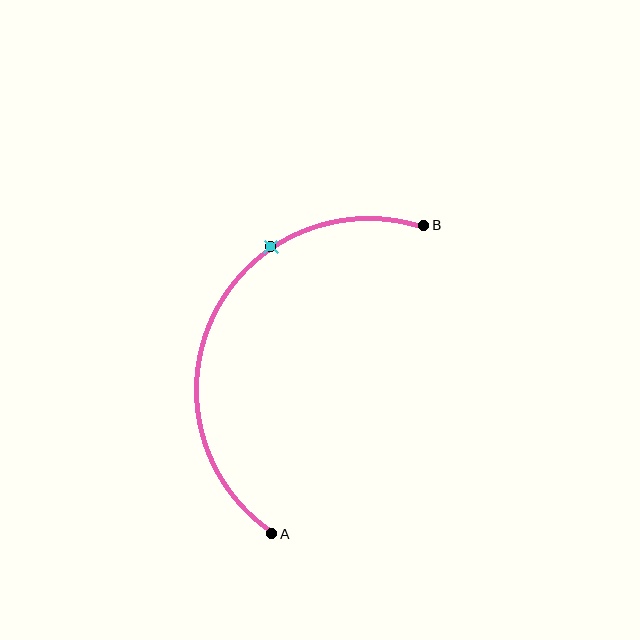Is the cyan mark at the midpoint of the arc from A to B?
No. The cyan mark lies on the arc but is closer to endpoint B. The arc midpoint would be at the point on the curve equidistant along the arc from both A and B.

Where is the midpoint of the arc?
The arc midpoint is the point on the curve farthest from the straight line joining A and B. It sits to the left of that line.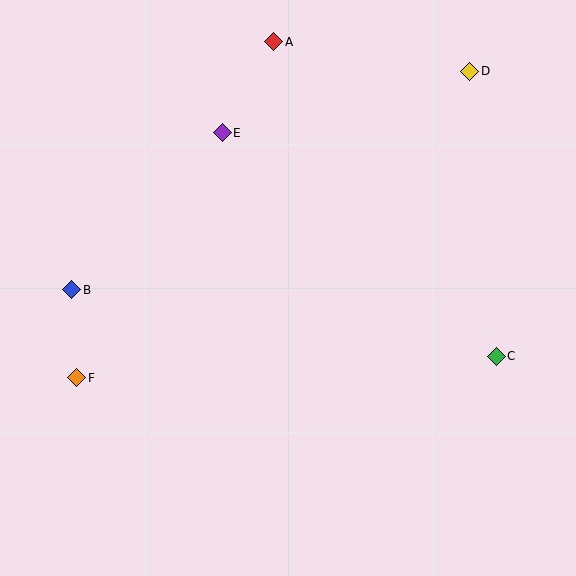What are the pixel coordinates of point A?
Point A is at (274, 42).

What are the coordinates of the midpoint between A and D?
The midpoint between A and D is at (372, 57).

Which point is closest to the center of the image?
Point E at (222, 133) is closest to the center.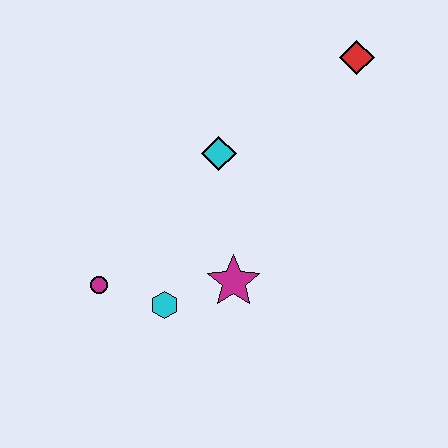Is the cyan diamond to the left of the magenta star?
Yes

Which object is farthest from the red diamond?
The magenta circle is farthest from the red diamond.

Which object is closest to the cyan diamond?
The magenta star is closest to the cyan diamond.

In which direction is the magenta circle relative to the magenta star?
The magenta circle is to the left of the magenta star.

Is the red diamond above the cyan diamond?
Yes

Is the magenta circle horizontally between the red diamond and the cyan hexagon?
No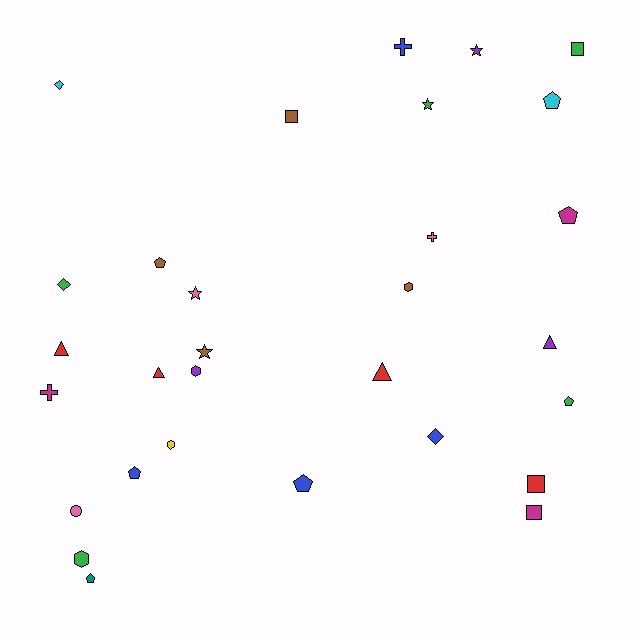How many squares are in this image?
There are 4 squares.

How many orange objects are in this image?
There are no orange objects.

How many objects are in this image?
There are 30 objects.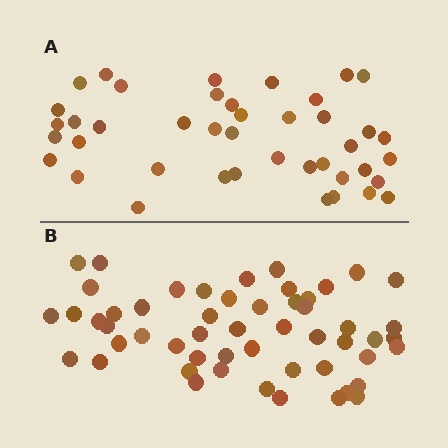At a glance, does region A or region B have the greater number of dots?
Region B (the bottom region) has more dots.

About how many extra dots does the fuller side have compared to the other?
Region B has roughly 12 or so more dots than region A.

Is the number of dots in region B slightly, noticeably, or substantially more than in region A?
Region B has noticeably more, but not dramatically so. The ratio is roughly 1.3 to 1.